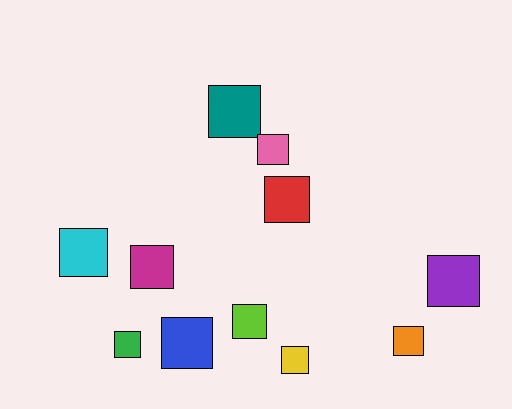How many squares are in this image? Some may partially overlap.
There are 11 squares.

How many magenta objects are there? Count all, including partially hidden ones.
There is 1 magenta object.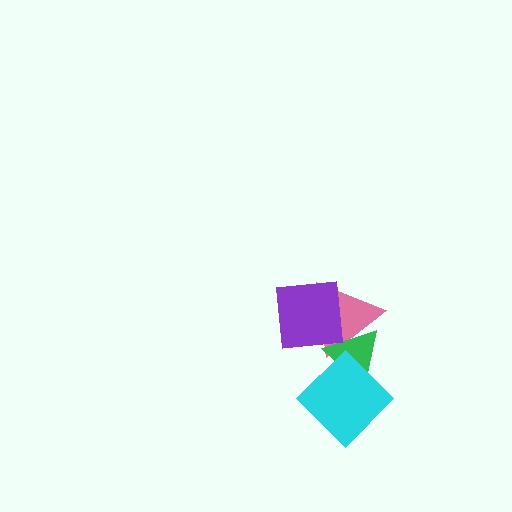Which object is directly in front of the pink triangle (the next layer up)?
The green triangle is directly in front of the pink triangle.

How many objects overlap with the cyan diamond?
2 objects overlap with the cyan diamond.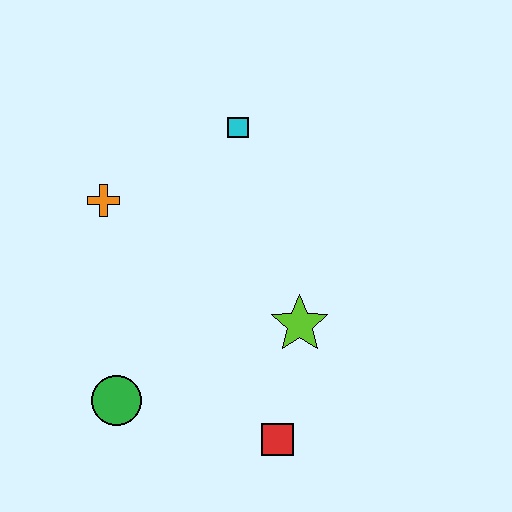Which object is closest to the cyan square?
The orange cross is closest to the cyan square.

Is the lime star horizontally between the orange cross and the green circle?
No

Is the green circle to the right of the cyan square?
No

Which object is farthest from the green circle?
The cyan square is farthest from the green circle.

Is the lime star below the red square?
No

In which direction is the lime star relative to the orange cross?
The lime star is to the right of the orange cross.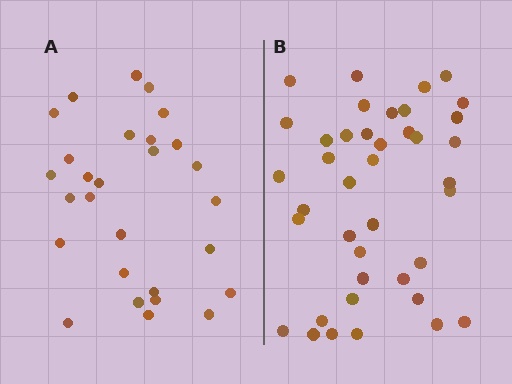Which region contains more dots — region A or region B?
Region B (the right region) has more dots.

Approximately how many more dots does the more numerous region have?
Region B has roughly 12 or so more dots than region A.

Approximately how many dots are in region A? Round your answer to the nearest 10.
About 30 dots. (The exact count is 28, which rounds to 30.)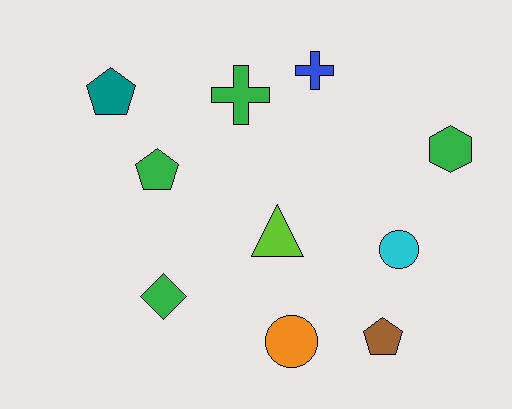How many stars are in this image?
There are no stars.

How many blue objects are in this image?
There is 1 blue object.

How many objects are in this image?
There are 10 objects.